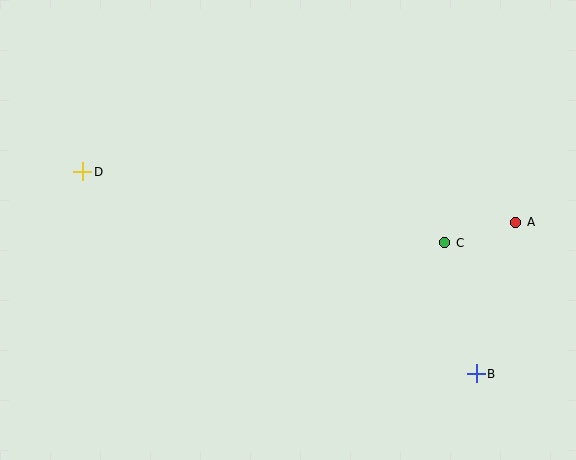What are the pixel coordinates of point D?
Point D is at (83, 172).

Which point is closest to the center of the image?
Point C at (445, 243) is closest to the center.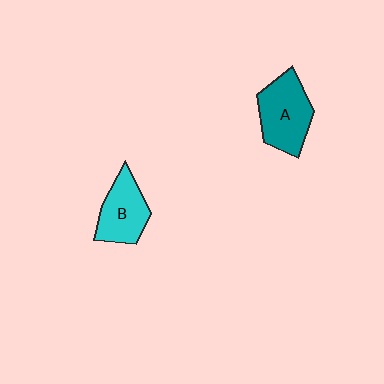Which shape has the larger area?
Shape A (teal).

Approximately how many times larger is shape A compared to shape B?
Approximately 1.2 times.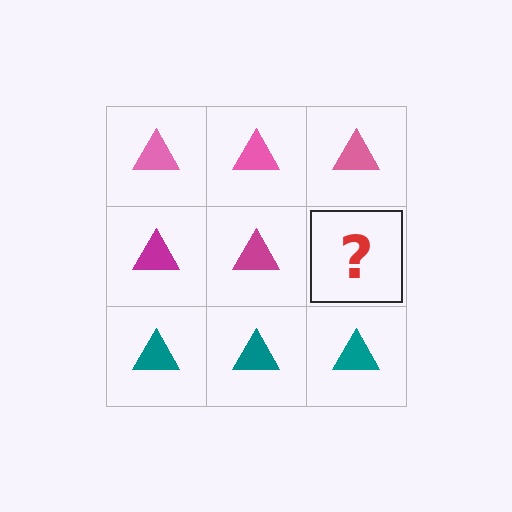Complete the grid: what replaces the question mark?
The question mark should be replaced with a magenta triangle.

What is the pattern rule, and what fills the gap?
The rule is that each row has a consistent color. The gap should be filled with a magenta triangle.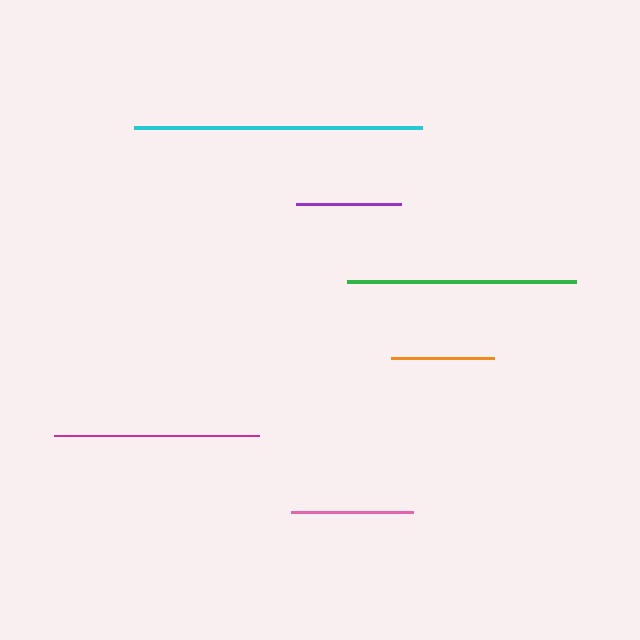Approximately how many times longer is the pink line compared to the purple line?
The pink line is approximately 1.2 times the length of the purple line.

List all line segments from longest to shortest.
From longest to shortest: cyan, green, magenta, pink, purple, orange.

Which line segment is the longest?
The cyan line is the longest at approximately 288 pixels.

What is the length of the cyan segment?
The cyan segment is approximately 288 pixels long.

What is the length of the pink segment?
The pink segment is approximately 122 pixels long.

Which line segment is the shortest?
The orange line is the shortest at approximately 103 pixels.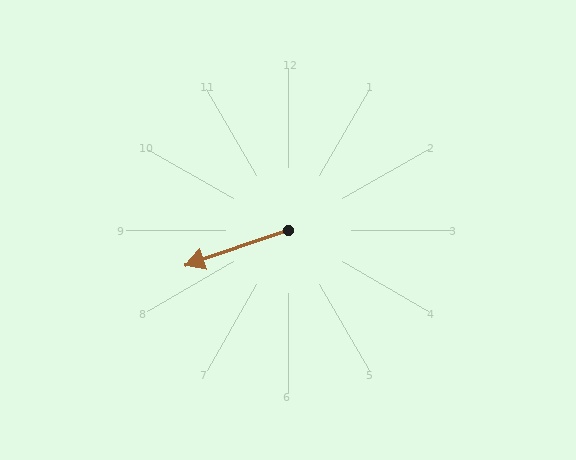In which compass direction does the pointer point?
West.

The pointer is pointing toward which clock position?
Roughly 8 o'clock.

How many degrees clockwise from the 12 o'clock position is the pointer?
Approximately 251 degrees.